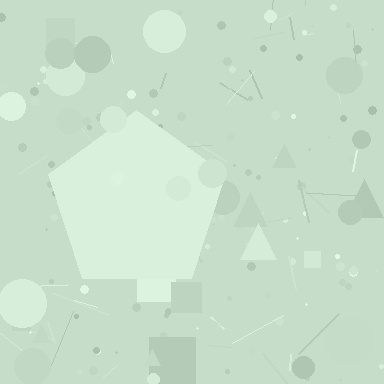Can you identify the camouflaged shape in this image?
The camouflaged shape is a pentagon.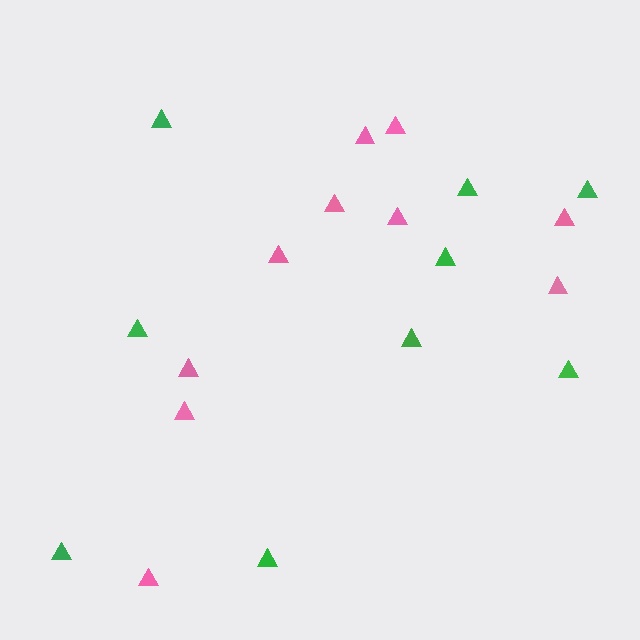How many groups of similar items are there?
There are 2 groups: one group of pink triangles (10) and one group of green triangles (9).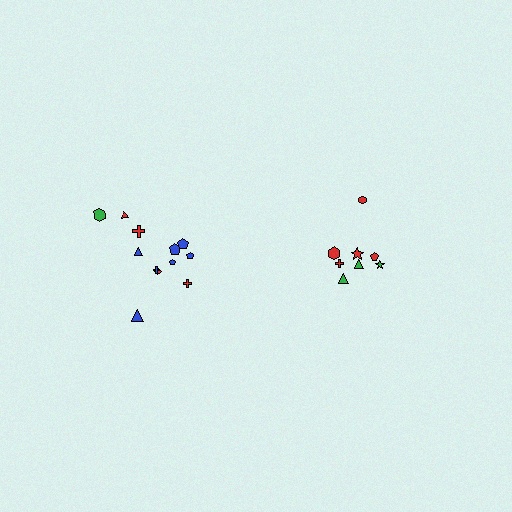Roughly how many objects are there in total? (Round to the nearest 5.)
Roughly 20 objects in total.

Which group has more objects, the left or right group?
The left group.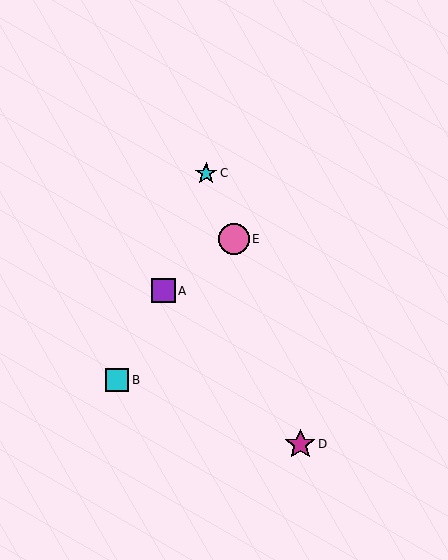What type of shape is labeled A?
Shape A is a purple square.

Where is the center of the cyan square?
The center of the cyan square is at (117, 380).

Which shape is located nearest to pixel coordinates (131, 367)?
The cyan square (labeled B) at (117, 380) is nearest to that location.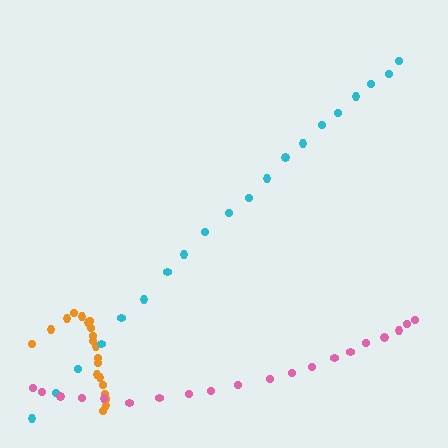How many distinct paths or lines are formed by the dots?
There are 3 distinct paths.